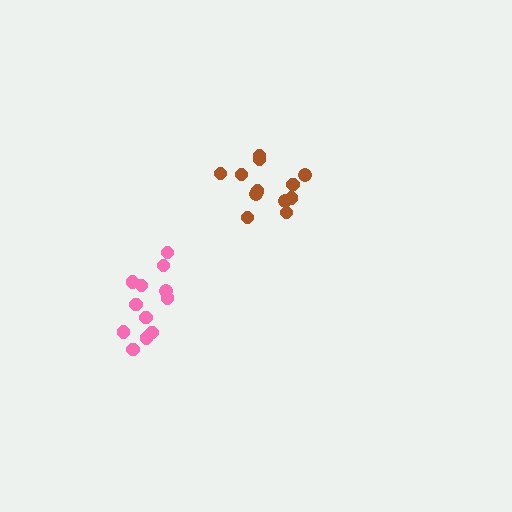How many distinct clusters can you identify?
There are 2 distinct clusters.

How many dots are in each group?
Group 1: 12 dots, Group 2: 12 dots (24 total).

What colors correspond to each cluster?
The clusters are colored: pink, brown.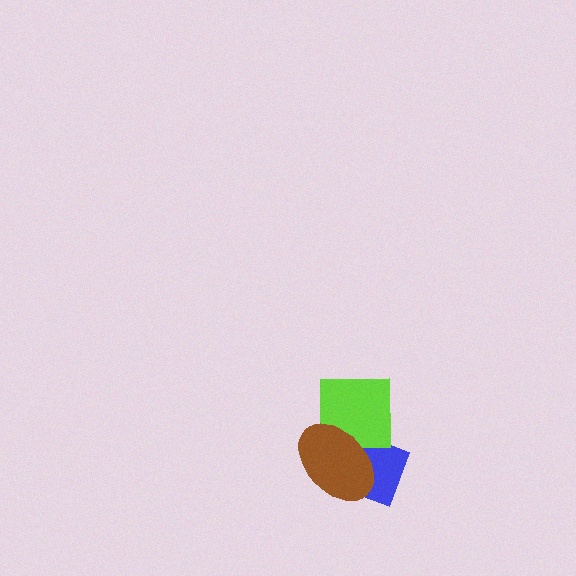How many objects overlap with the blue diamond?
2 objects overlap with the blue diamond.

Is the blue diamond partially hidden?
Yes, it is partially covered by another shape.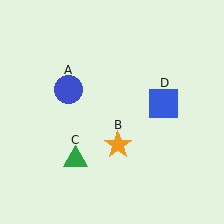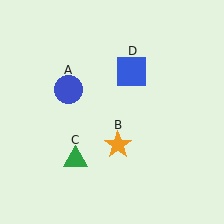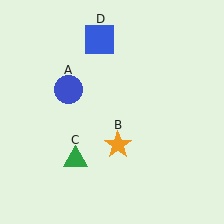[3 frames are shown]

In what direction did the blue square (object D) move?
The blue square (object D) moved up and to the left.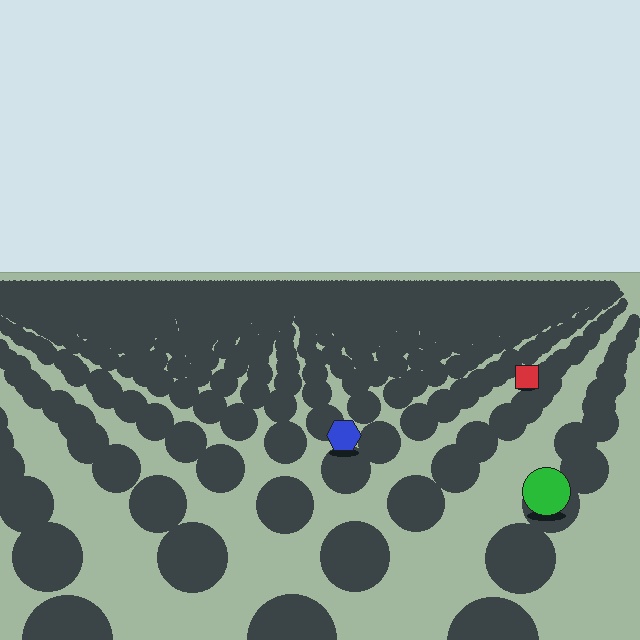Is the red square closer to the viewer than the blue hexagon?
No. The blue hexagon is closer — you can tell from the texture gradient: the ground texture is coarser near it.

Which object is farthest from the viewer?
The red square is farthest from the viewer. It appears smaller and the ground texture around it is denser.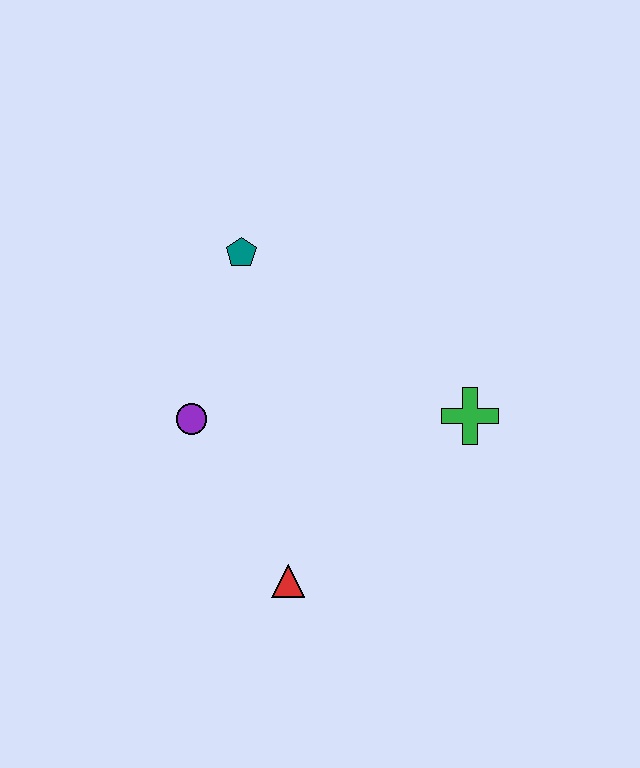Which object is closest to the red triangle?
The purple circle is closest to the red triangle.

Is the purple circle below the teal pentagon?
Yes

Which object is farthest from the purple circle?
The green cross is farthest from the purple circle.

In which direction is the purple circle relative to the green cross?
The purple circle is to the left of the green cross.